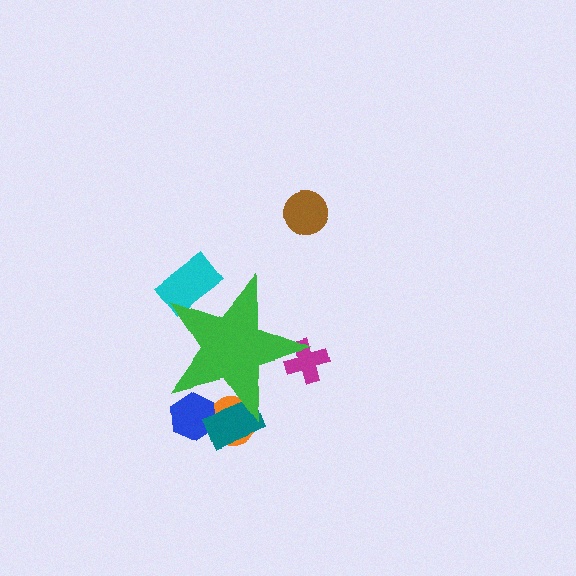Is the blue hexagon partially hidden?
Yes, the blue hexagon is partially hidden behind the green star.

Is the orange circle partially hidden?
Yes, the orange circle is partially hidden behind the green star.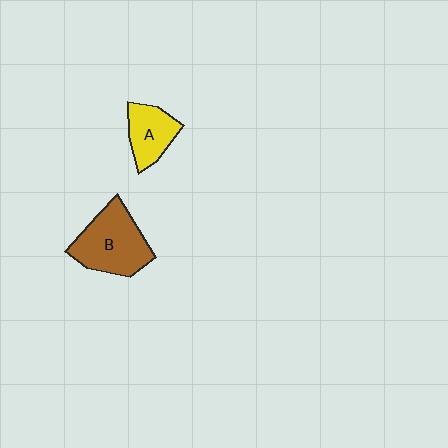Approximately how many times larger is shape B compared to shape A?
Approximately 1.7 times.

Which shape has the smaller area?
Shape A (yellow).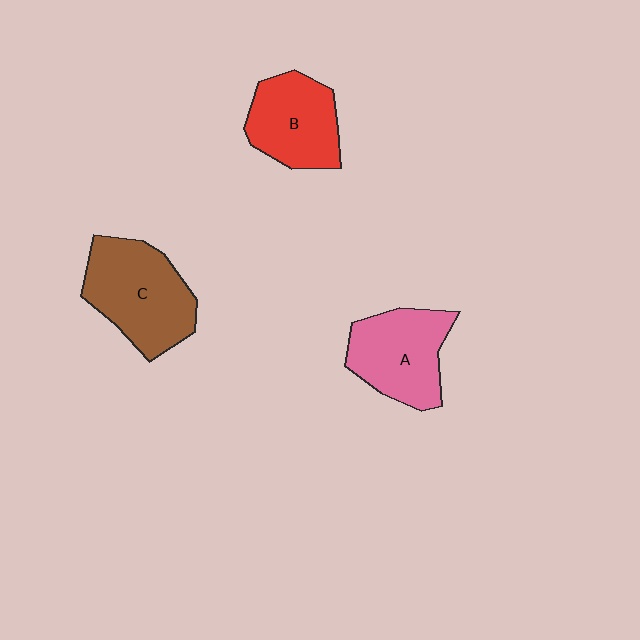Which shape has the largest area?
Shape C (brown).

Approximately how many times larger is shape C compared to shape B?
Approximately 1.3 times.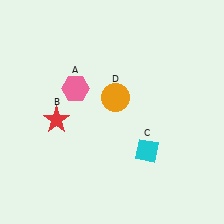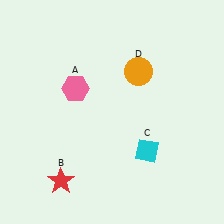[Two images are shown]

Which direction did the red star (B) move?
The red star (B) moved down.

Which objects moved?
The objects that moved are: the red star (B), the orange circle (D).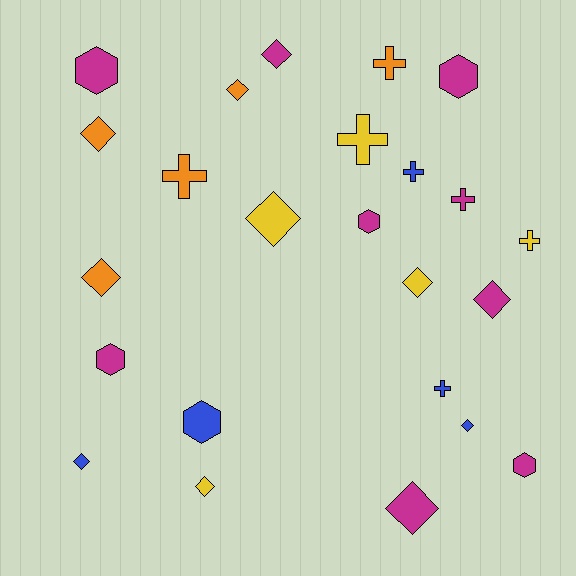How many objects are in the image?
There are 24 objects.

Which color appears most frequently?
Magenta, with 9 objects.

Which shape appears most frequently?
Diamond, with 11 objects.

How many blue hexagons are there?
There is 1 blue hexagon.